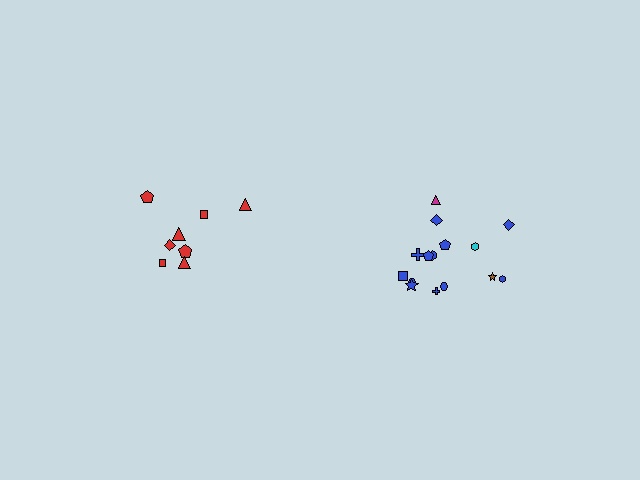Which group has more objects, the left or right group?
The right group.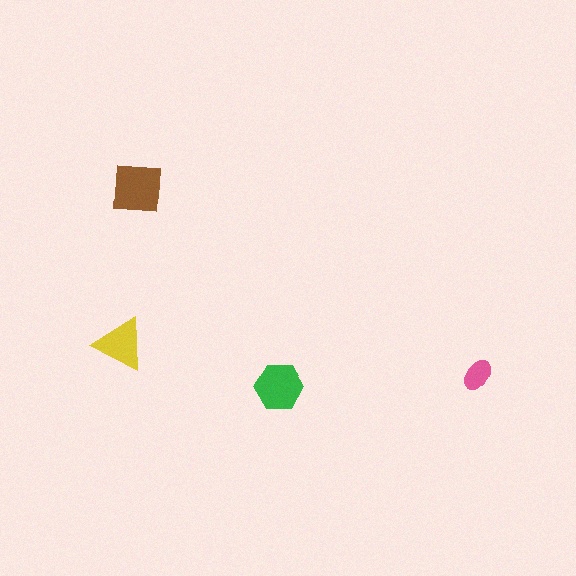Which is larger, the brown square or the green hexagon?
The brown square.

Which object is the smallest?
The pink ellipse.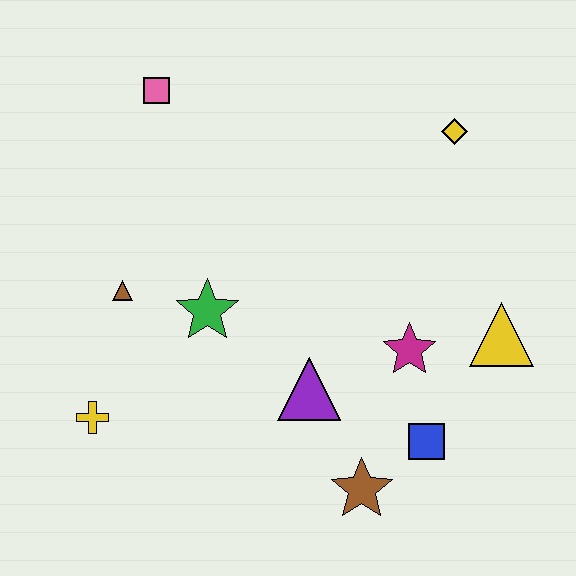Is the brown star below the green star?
Yes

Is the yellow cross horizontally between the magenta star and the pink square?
No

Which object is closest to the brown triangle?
The green star is closest to the brown triangle.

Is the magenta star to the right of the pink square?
Yes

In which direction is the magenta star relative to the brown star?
The magenta star is above the brown star.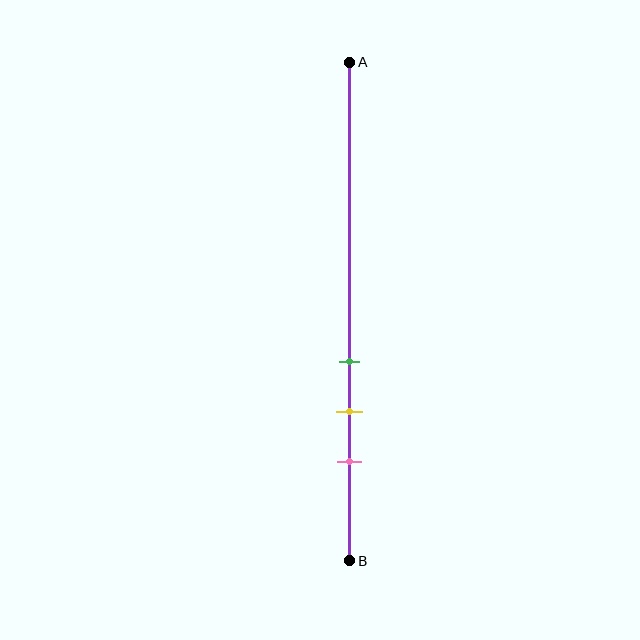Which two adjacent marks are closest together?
The green and yellow marks are the closest adjacent pair.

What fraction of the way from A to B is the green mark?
The green mark is approximately 60% (0.6) of the way from A to B.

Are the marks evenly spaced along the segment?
Yes, the marks are approximately evenly spaced.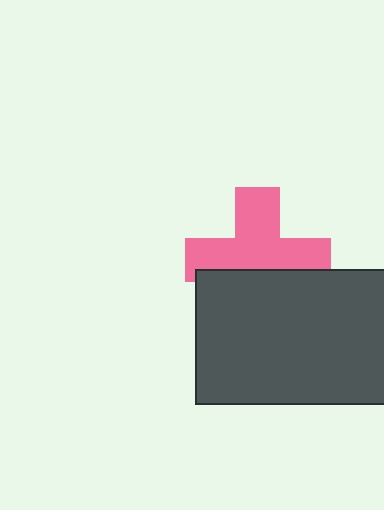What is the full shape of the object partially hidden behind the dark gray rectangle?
The partially hidden object is a pink cross.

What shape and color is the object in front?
The object in front is a dark gray rectangle.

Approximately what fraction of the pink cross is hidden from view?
Roughly 36% of the pink cross is hidden behind the dark gray rectangle.